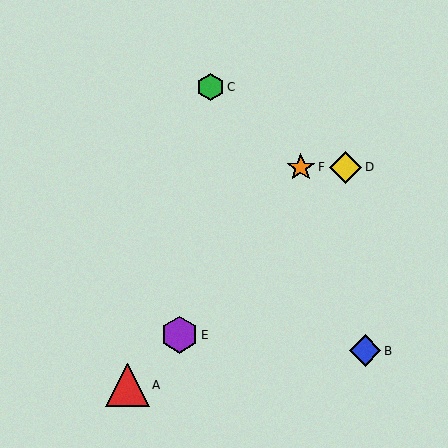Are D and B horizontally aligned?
No, D is at y≈168 and B is at y≈351.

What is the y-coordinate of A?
Object A is at y≈385.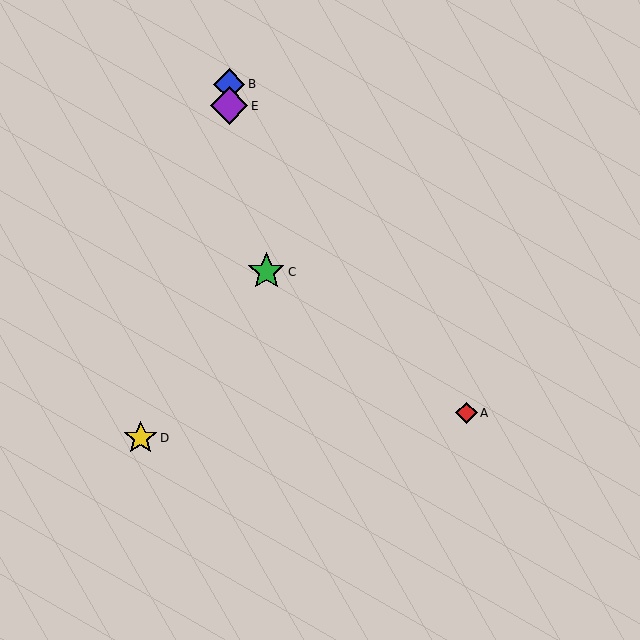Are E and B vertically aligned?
Yes, both are at x≈229.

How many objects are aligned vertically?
2 objects (B, E) are aligned vertically.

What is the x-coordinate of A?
Object A is at x≈467.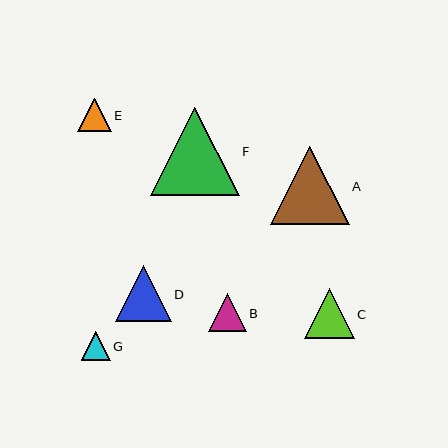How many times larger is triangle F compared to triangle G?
Triangle F is approximately 3.0 times the size of triangle G.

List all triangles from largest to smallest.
From largest to smallest: F, A, D, C, B, E, G.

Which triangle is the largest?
Triangle F is the largest with a size of approximately 89 pixels.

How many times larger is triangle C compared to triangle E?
Triangle C is approximately 1.5 times the size of triangle E.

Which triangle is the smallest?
Triangle G is the smallest with a size of approximately 29 pixels.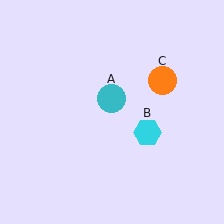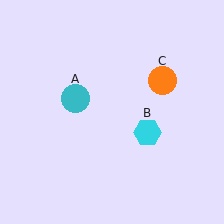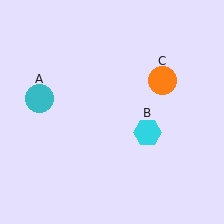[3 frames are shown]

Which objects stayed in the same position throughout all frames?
Cyan hexagon (object B) and orange circle (object C) remained stationary.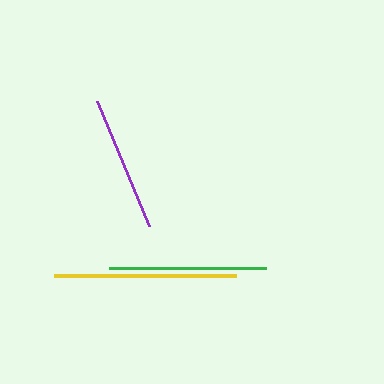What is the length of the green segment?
The green segment is approximately 157 pixels long.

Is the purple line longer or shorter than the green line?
The green line is longer than the purple line.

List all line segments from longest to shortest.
From longest to shortest: yellow, green, purple.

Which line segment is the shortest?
The purple line is the shortest at approximately 135 pixels.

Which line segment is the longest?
The yellow line is the longest at approximately 182 pixels.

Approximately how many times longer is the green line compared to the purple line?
The green line is approximately 1.2 times the length of the purple line.